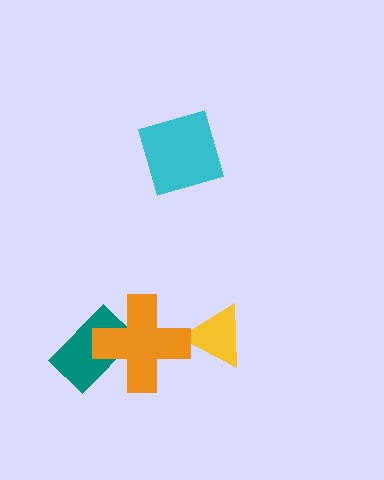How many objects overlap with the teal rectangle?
1 object overlaps with the teal rectangle.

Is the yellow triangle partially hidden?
Yes, it is partially covered by another shape.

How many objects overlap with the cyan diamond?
0 objects overlap with the cyan diamond.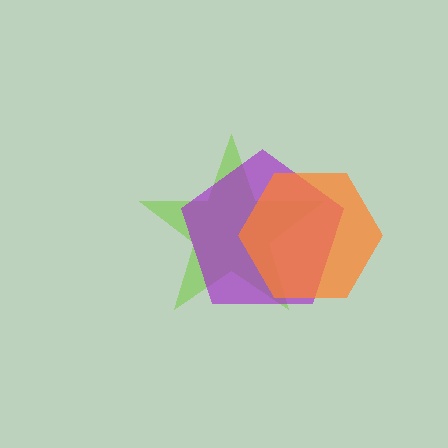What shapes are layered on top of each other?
The layered shapes are: a lime star, a purple pentagon, an orange hexagon.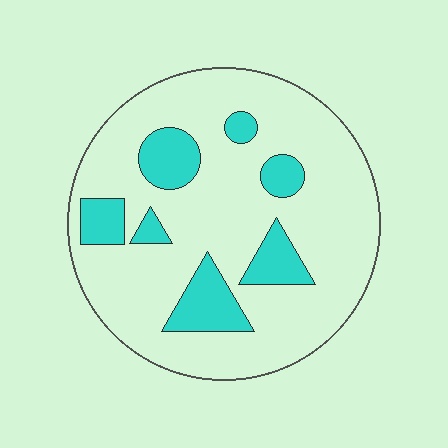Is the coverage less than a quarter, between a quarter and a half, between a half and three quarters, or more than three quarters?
Less than a quarter.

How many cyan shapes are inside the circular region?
7.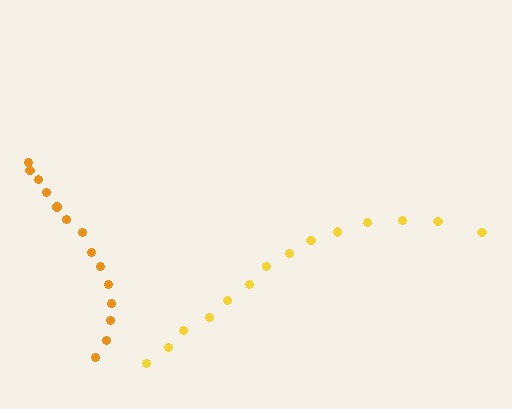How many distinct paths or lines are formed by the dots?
There are 2 distinct paths.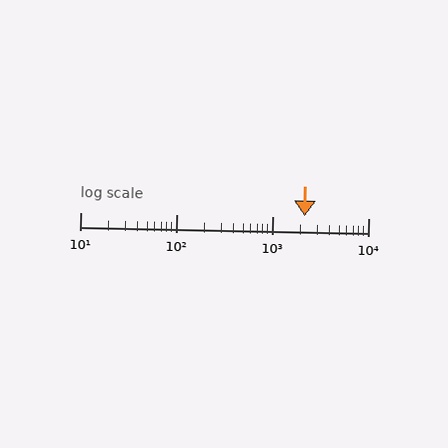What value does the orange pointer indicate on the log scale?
The pointer indicates approximately 2200.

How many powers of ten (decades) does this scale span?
The scale spans 3 decades, from 10 to 10000.